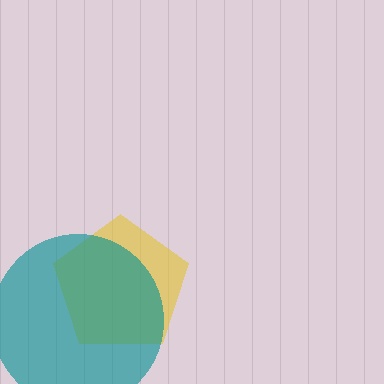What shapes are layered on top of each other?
The layered shapes are: a yellow pentagon, a teal circle.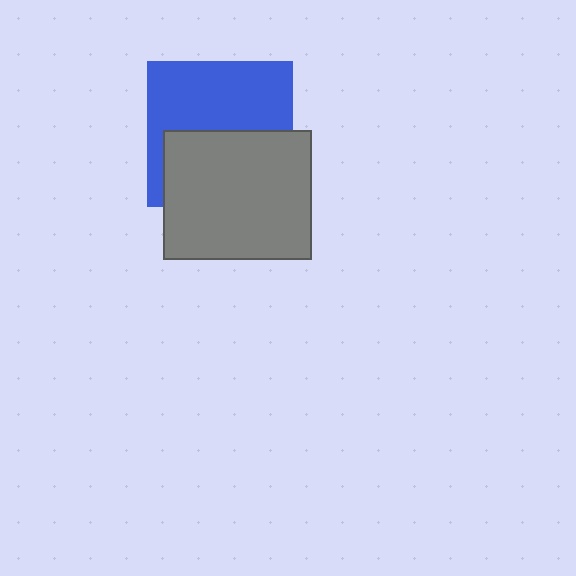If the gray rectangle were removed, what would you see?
You would see the complete blue square.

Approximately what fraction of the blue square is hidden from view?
Roughly 48% of the blue square is hidden behind the gray rectangle.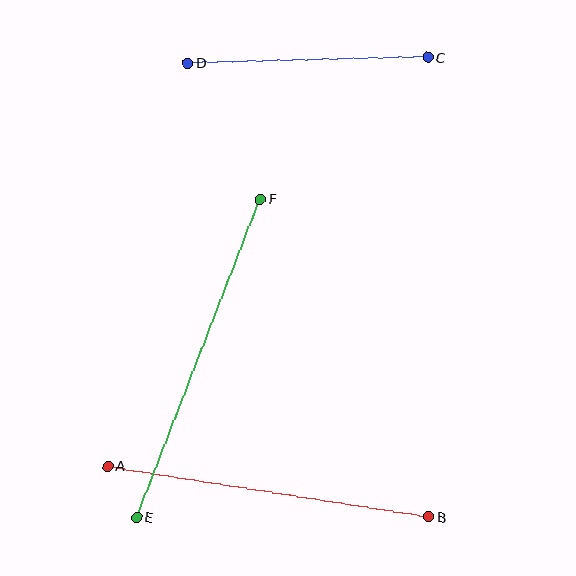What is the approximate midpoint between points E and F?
The midpoint is at approximately (199, 358) pixels.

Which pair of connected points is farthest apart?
Points E and F are farthest apart.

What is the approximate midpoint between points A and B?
The midpoint is at approximately (268, 491) pixels.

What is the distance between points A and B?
The distance is approximately 325 pixels.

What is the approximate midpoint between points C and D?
The midpoint is at approximately (308, 60) pixels.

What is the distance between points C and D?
The distance is approximately 240 pixels.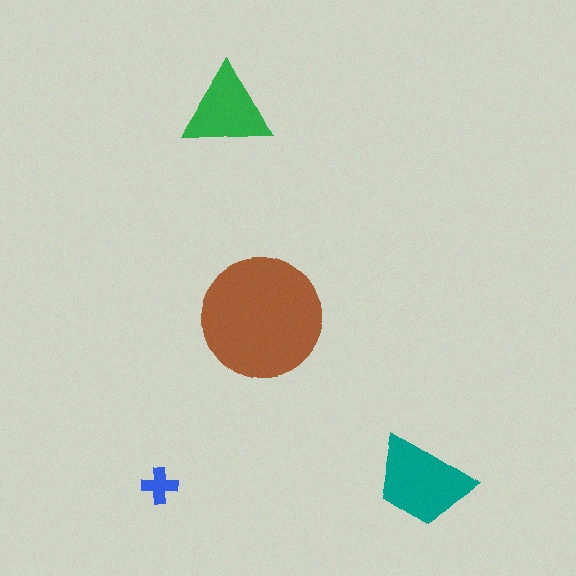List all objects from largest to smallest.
The brown circle, the teal trapezoid, the green triangle, the blue cross.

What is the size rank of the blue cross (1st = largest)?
4th.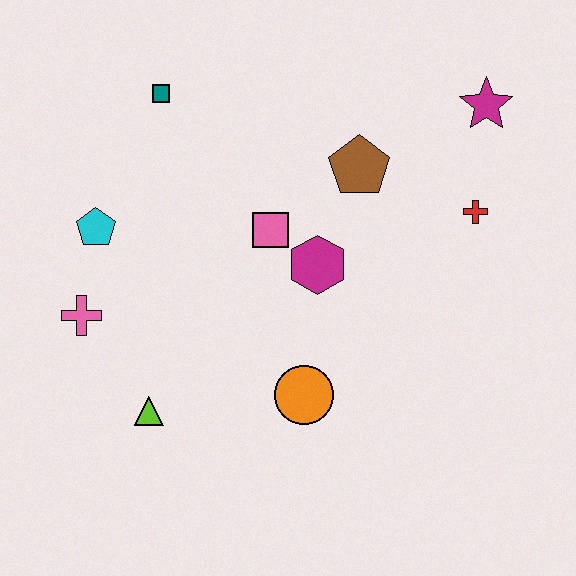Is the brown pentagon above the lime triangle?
Yes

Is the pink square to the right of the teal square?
Yes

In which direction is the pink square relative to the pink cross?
The pink square is to the right of the pink cross.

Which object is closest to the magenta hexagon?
The pink square is closest to the magenta hexagon.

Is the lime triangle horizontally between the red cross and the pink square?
No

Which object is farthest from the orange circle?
The magenta star is farthest from the orange circle.